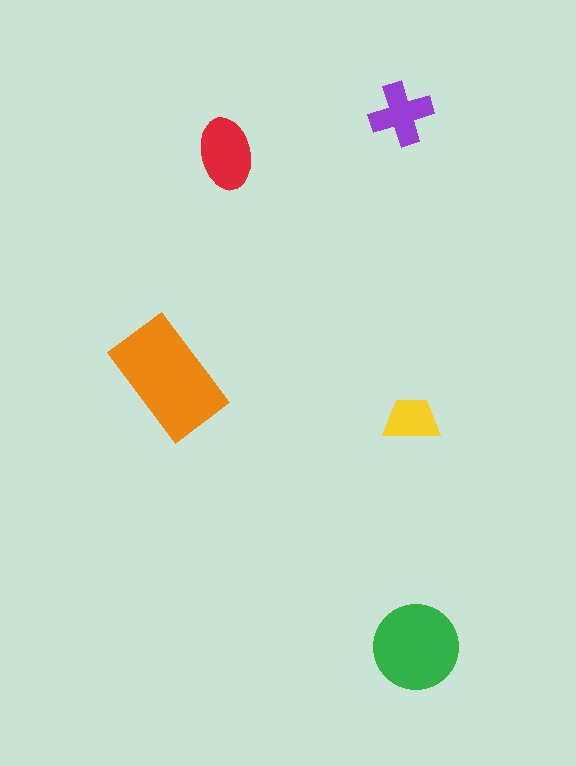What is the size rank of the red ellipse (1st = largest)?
3rd.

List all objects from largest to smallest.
The orange rectangle, the green circle, the red ellipse, the purple cross, the yellow trapezoid.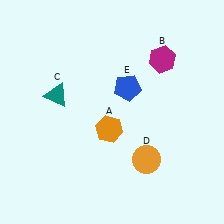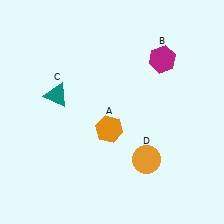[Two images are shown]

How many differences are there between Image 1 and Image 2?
There is 1 difference between the two images.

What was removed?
The blue pentagon (E) was removed in Image 2.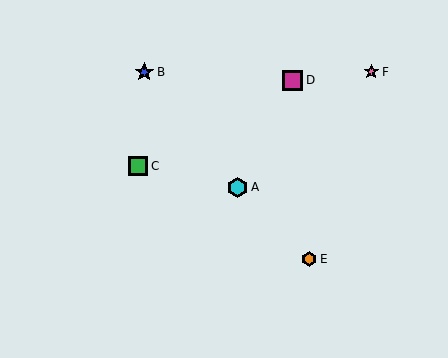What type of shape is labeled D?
Shape D is a magenta square.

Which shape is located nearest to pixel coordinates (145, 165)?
The green square (labeled C) at (138, 166) is nearest to that location.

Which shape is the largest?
The cyan hexagon (labeled A) is the largest.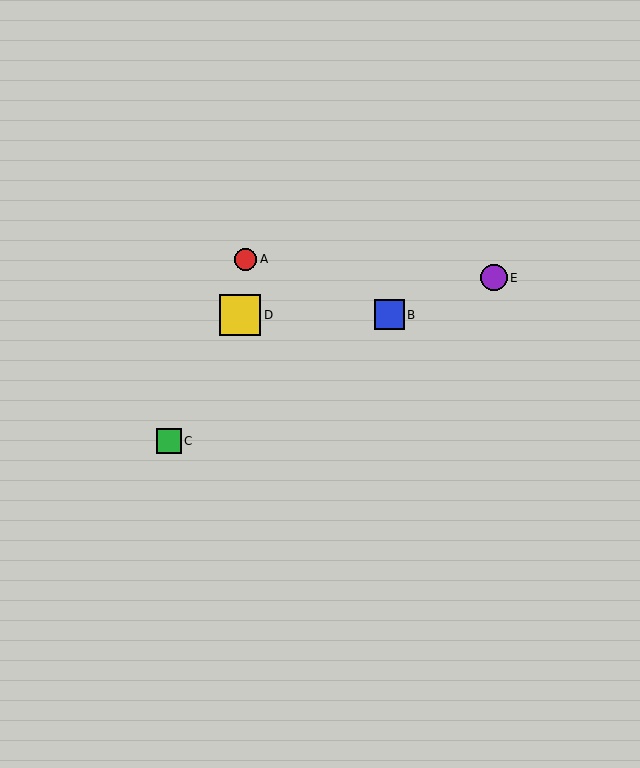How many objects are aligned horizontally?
2 objects (B, D) are aligned horizontally.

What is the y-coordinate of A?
Object A is at y≈259.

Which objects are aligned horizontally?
Objects B, D are aligned horizontally.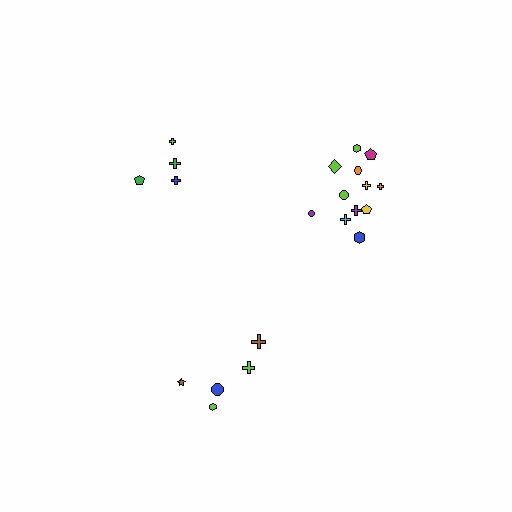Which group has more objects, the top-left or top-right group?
The top-right group.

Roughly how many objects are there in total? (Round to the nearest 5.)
Roughly 20 objects in total.